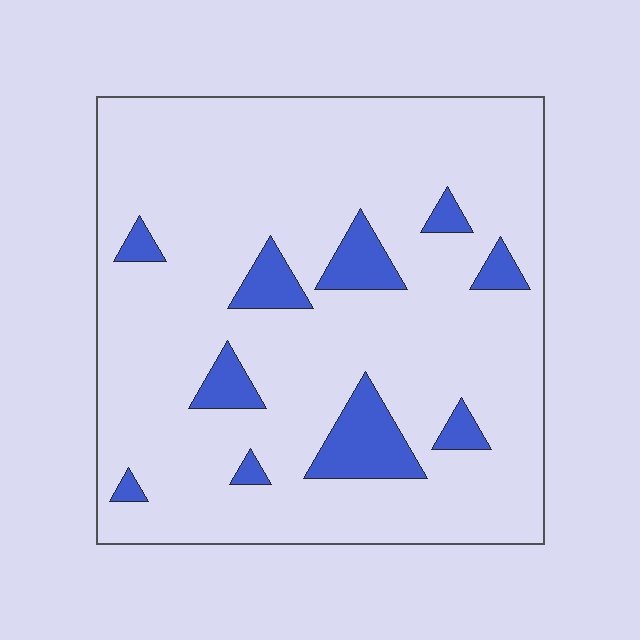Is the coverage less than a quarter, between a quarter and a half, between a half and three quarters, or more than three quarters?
Less than a quarter.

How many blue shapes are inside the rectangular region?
10.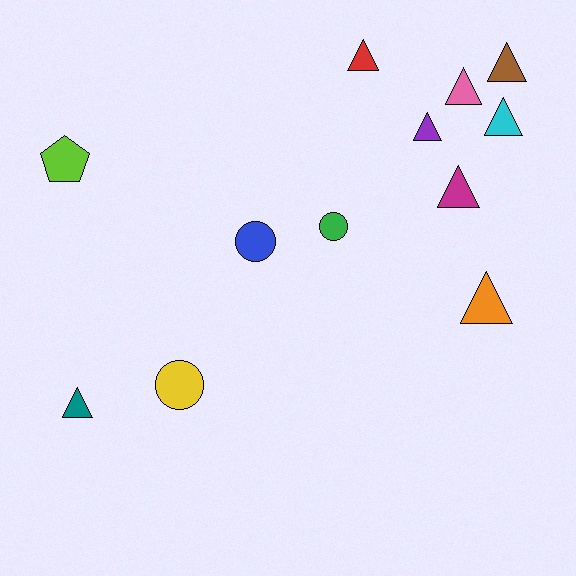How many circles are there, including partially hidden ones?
There are 3 circles.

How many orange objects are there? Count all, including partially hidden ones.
There is 1 orange object.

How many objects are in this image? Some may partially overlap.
There are 12 objects.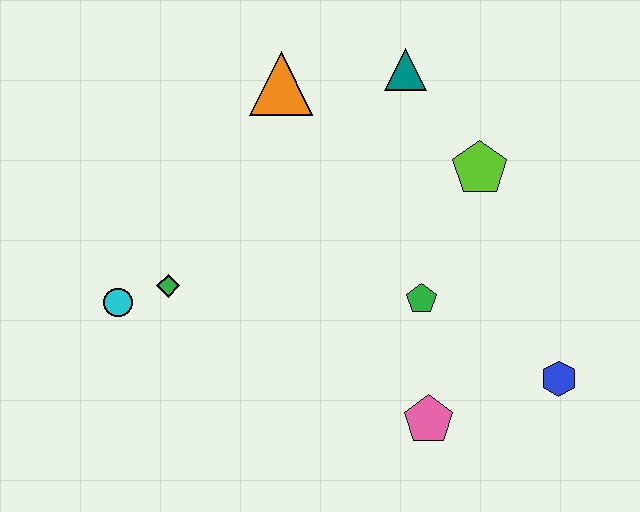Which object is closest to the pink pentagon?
The green pentagon is closest to the pink pentagon.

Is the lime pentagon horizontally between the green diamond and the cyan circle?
No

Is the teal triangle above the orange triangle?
Yes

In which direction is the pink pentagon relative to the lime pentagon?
The pink pentagon is below the lime pentagon.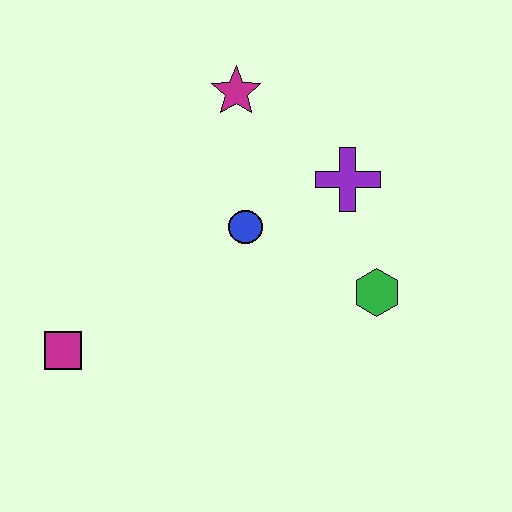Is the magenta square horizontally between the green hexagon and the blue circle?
No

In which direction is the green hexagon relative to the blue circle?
The green hexagon is to the right of the blue circle.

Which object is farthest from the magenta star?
The magenta square is farthest from the magenta star.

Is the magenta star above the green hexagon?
Yes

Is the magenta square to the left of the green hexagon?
Yes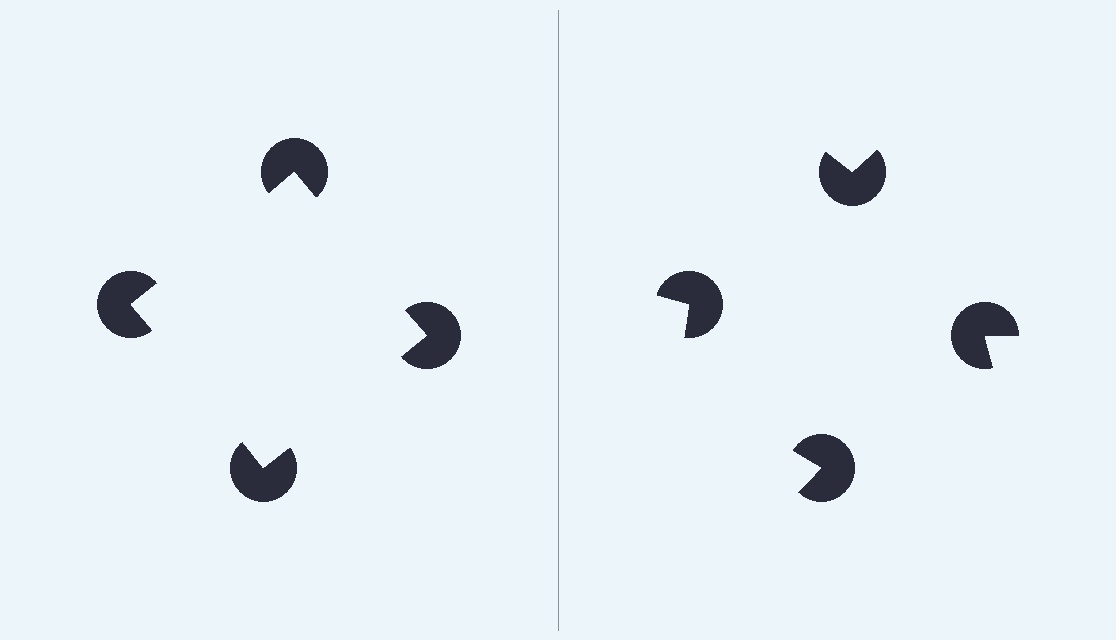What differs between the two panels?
The pac-man discs are positioned identically on both sides; only the wedge orientations differ. On the left they align to a square; on the right they are misaligned.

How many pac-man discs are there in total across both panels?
8 — 4 on each side.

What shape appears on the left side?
An illusory square.